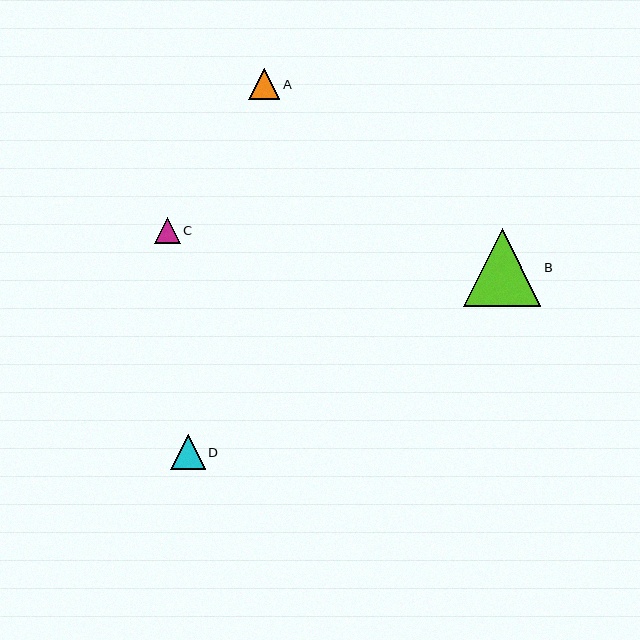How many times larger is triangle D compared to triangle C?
Triangle D is approximately 1.3 times the size of triangle C.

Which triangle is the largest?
Triangle B is the largest with a size of approximately 77 pixels.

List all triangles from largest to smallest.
From largest to smallest: B, D, A, C.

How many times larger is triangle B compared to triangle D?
Triangle B is approximately 2.2 times the size of triangle D.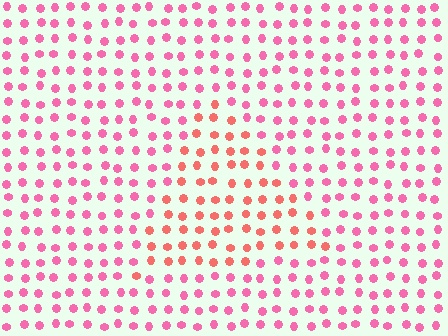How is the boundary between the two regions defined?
The boundary is defined purely by a slight shift in hue (about 31 degrees). Spacing, size, and orientation are identical on both sides.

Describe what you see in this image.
The image is filled with small pink elements in a uniform arrangement. A triangle-shaped region is visible where the elements are tinted to a slightly different hue, forming a subtle color boundary.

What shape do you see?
I see a triangle.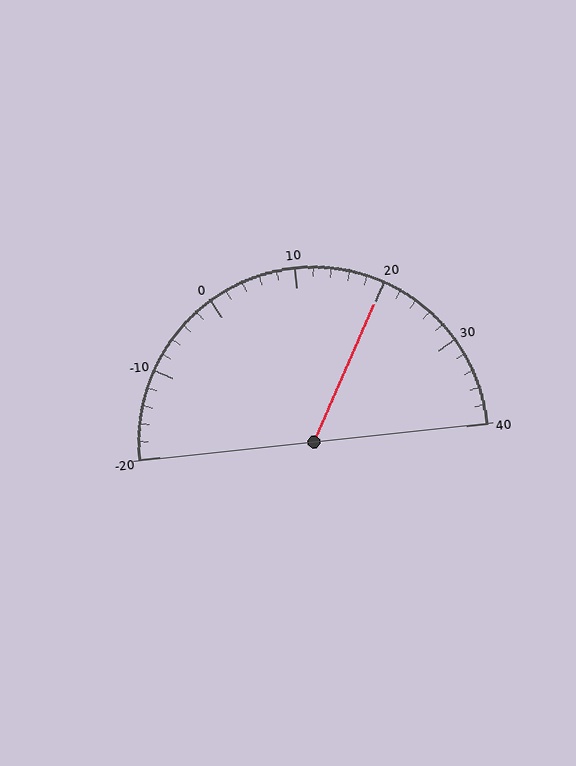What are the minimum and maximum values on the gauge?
The gauge ranges from -20 to 40.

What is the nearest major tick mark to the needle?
The nearest major tick mark is 20.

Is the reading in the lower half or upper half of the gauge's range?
The reading is in the upper half of the range (-20 to 40).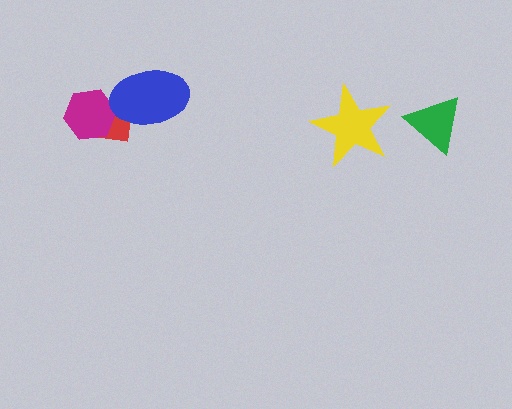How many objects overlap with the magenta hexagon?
1 object overlaps with the magenta hexagon.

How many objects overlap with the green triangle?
0 objects overlap with the green triangle.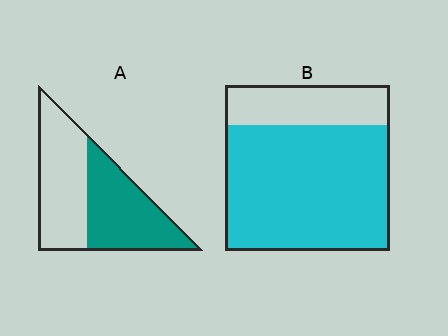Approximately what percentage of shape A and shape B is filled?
A is approximately 50% and B is approximately 75%.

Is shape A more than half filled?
Roughly half.